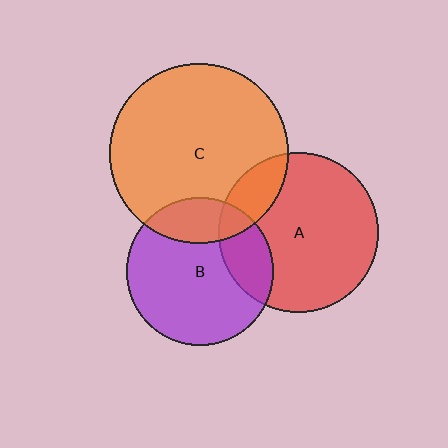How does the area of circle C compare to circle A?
Approximately 1.3 times.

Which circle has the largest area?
Circle C (orange).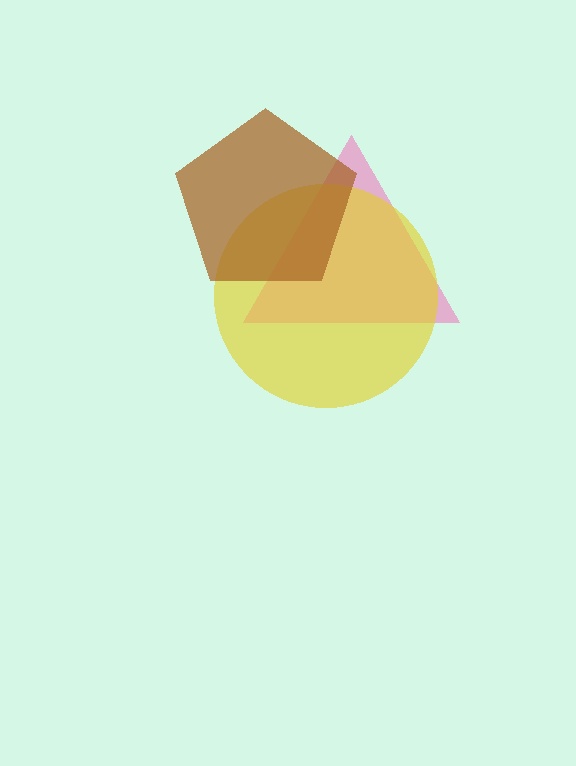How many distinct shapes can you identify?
There are 3 distinct shapes: a pink triangle, a yellow circle, a brown pentagon.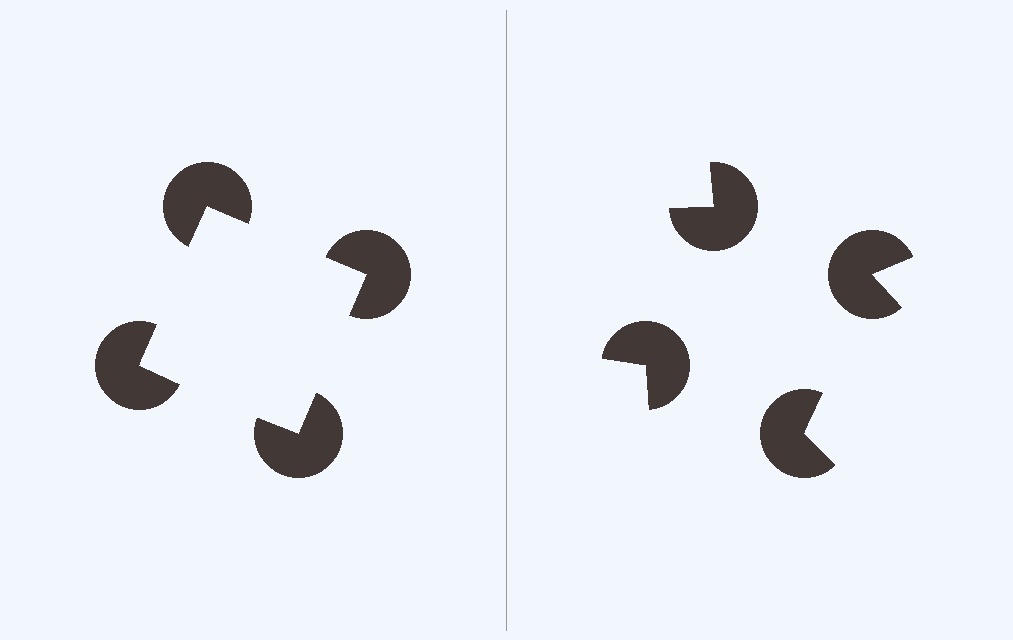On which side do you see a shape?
An illusory square appears on the left side. On the right side the wedge cuts are rotated, so no coherent shape forms.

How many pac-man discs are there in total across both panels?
8 — 4 on each side.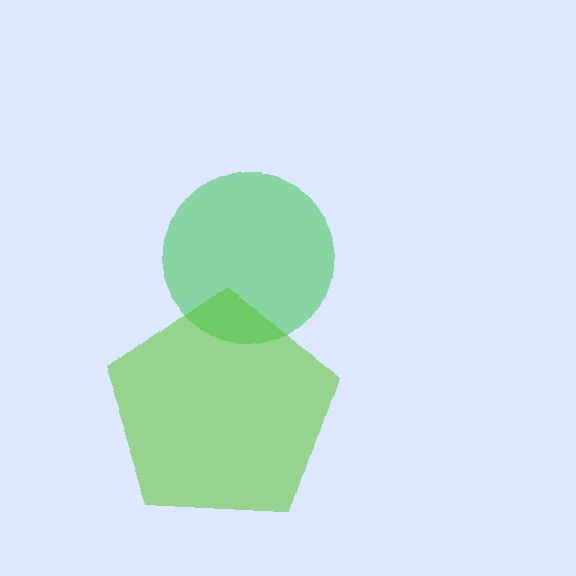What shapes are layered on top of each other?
The layered shapes are: a green circle, a lime pentagon.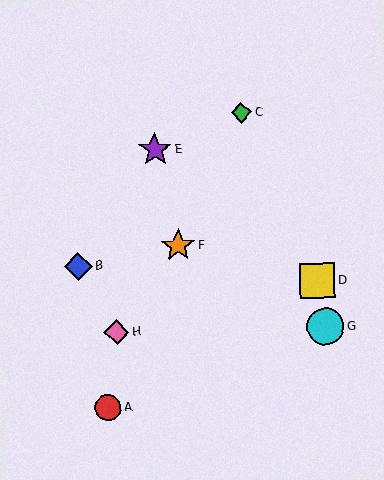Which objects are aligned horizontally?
Objects G, H are aligned horizontally.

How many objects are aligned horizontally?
2 objects (G, H) are aligned horizontally.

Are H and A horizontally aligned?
No, H is at y≈332 and A is at y≈408.